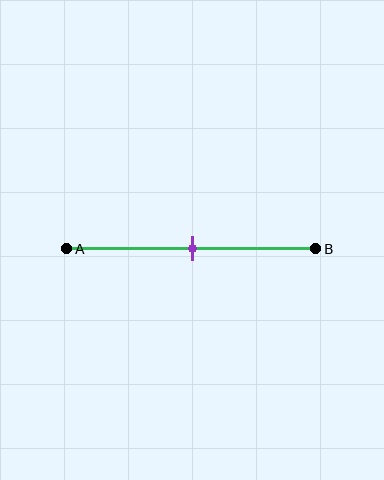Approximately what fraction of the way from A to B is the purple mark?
The purple mark is approximately 50% of the way from A to B.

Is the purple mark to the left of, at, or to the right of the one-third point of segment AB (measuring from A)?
The purple mark is to the right of the one-third point of segment AB.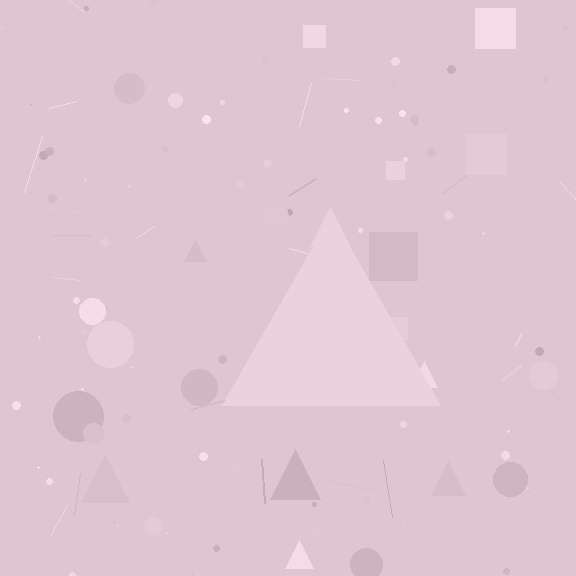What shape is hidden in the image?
A triangle is hidden in the image.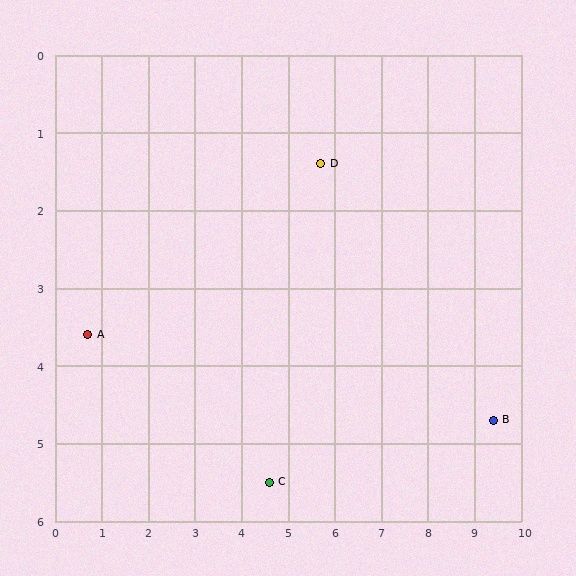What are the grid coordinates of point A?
Point A is at approximately (0.7, 3.6).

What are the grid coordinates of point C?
Point C is at approximately (4.6, 5.5).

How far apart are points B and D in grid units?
Points B and D are about 5.0 grid units apart.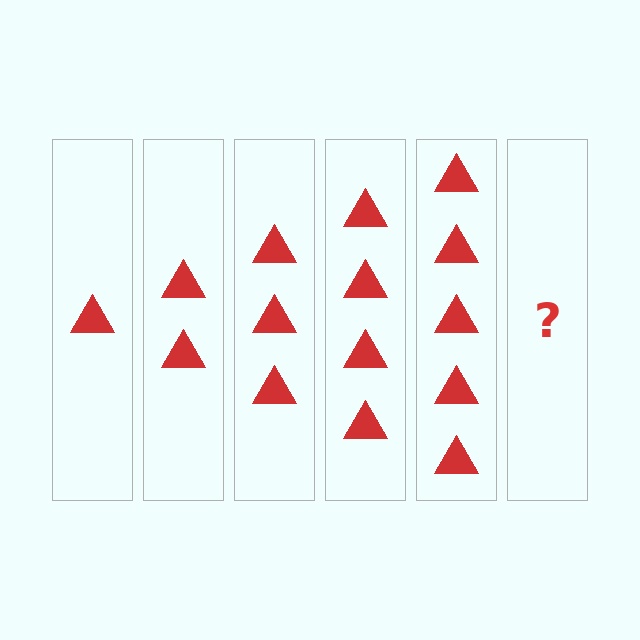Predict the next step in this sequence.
The next step is 6 triangles.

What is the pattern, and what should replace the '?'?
The pattern is that each step adds one more triangle. The '?' should be 6 triangles.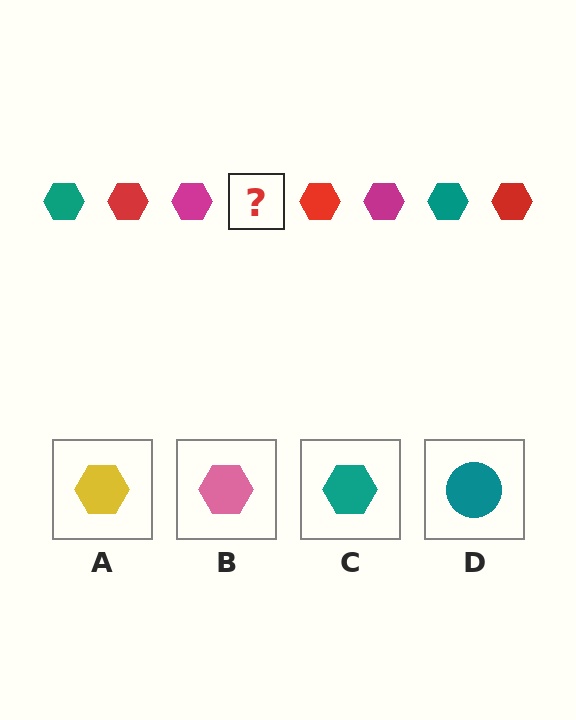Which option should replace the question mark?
Option C.